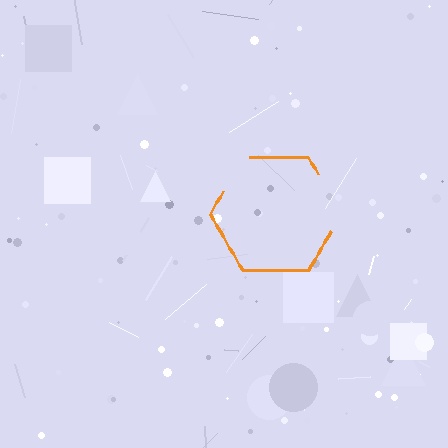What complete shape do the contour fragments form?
The contour fragments form a hexagon.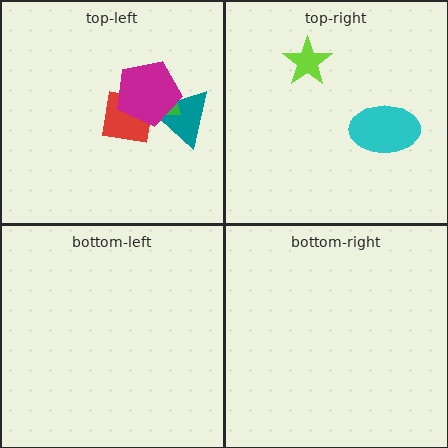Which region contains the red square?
The top-left region.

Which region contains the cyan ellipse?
The top-right region.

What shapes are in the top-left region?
The teal triangle, the red square, the green semicircle, the magenta pentagon.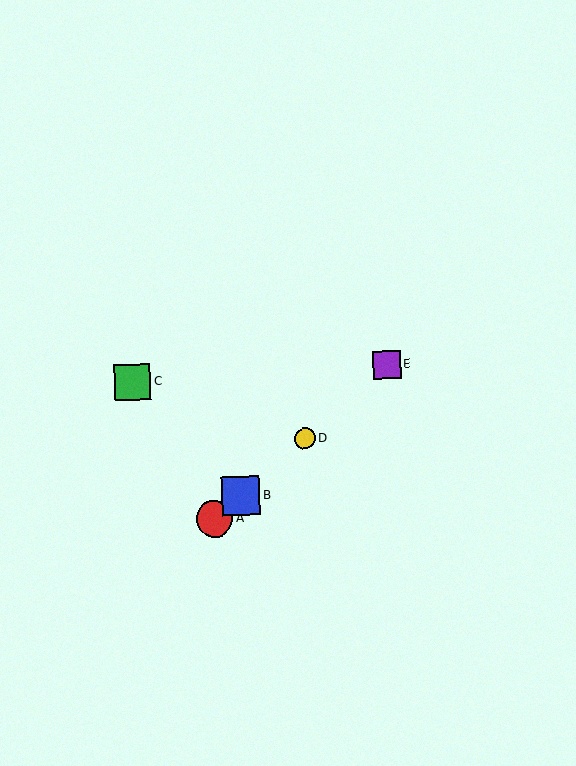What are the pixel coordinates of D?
Object D is at (305, 438).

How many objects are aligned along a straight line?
4 objects (A, B, D, E) are aligned along a straight line.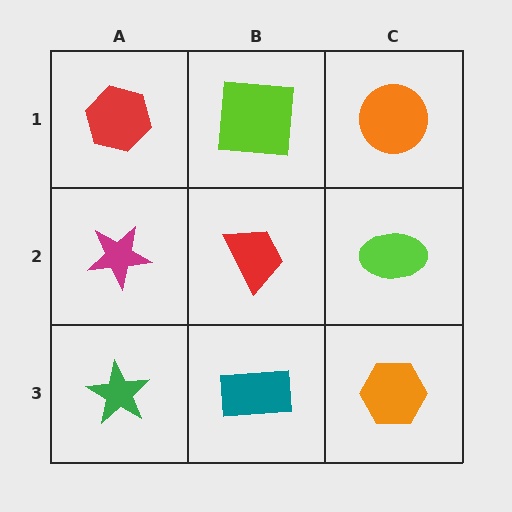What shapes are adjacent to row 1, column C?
A lime ellipse (row 2, column C), a lime square (row 1, column B).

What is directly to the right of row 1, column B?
An orange circle.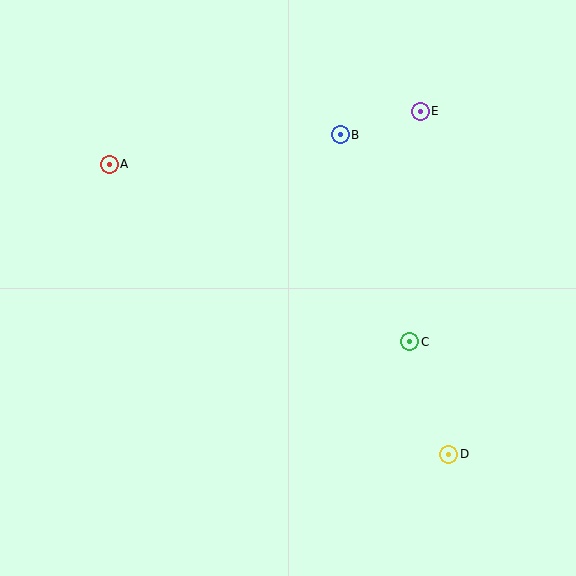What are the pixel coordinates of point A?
Point A is at (109, 164).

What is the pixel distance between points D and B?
The distance between D and B is 337 pixels.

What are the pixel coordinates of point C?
Point C is at (410, 342).